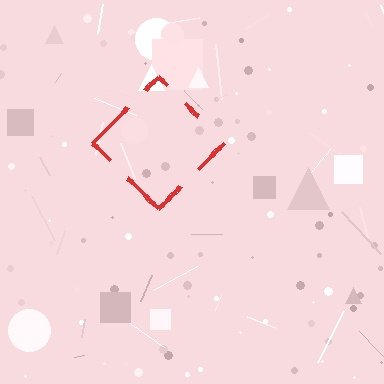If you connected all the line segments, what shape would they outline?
They would outline a diamond.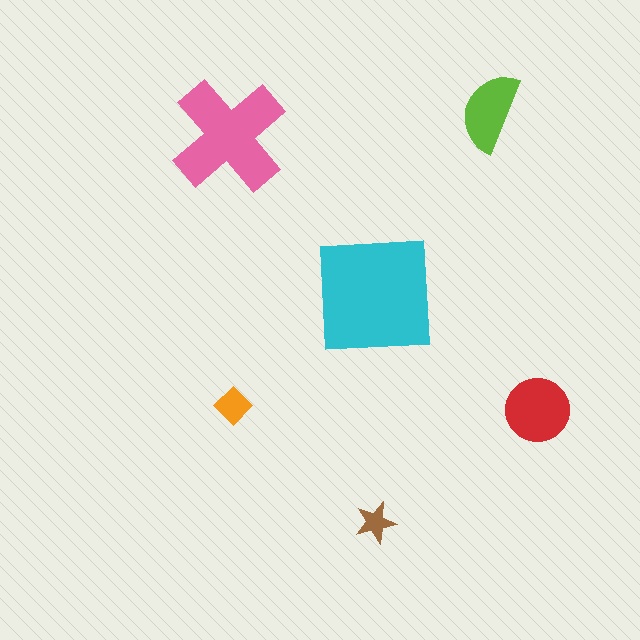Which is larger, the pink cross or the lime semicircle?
The pink cross.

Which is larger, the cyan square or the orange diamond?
The cyan square.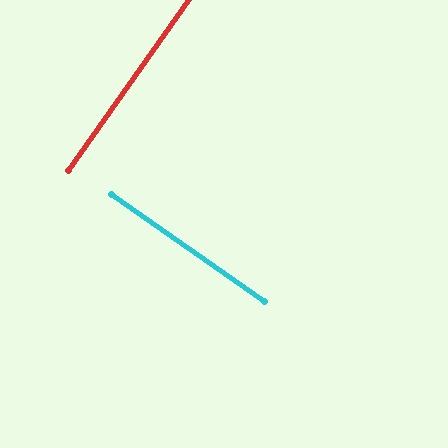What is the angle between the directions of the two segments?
Approximately 90 degrees.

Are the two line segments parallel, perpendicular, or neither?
Perpendicular — they meet at approximately 90°.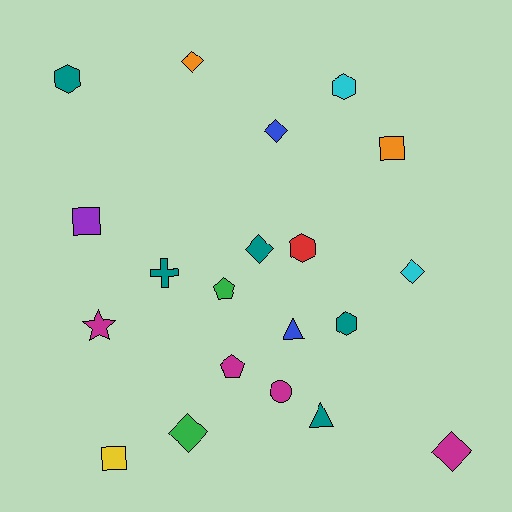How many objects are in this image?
There are 20 objects.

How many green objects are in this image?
There are 2 green objects.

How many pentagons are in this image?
There are 2 pentagons.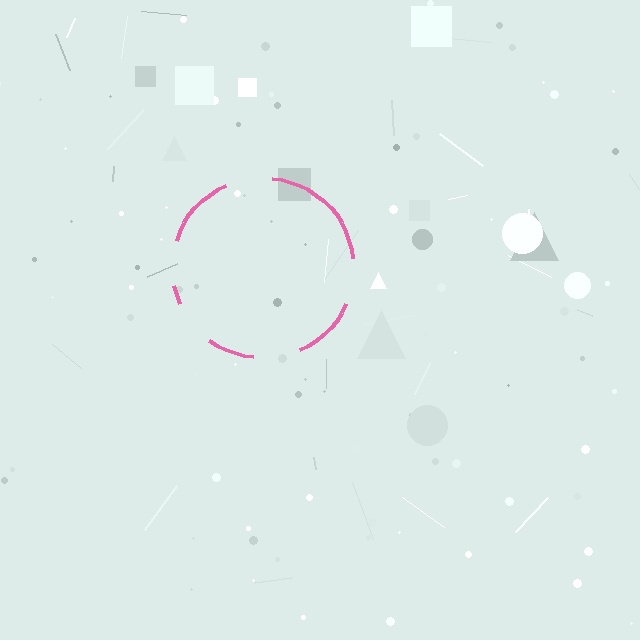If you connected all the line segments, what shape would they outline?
They would outline a circle.